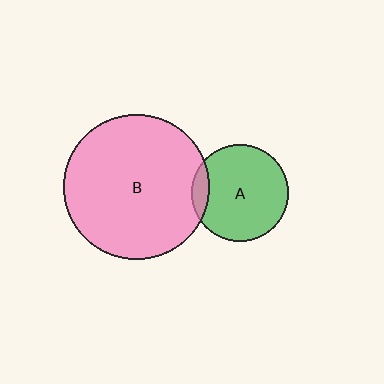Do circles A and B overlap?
Yes.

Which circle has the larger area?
Circle B (pink).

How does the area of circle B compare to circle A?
Approximately 2.2 times.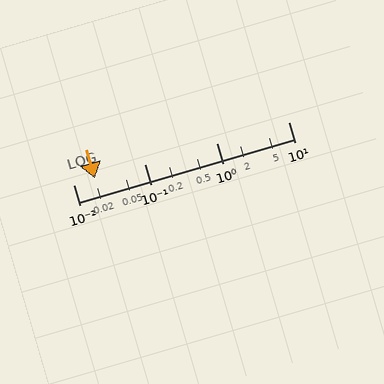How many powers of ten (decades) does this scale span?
The scale spans 3 decades, from 0.01 to 10.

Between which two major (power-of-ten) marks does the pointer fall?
The pointer is between 0.01 and 0.1.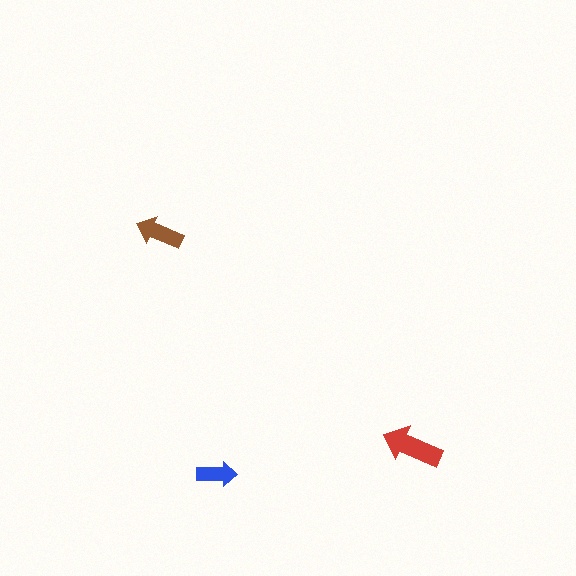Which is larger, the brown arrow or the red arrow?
The red one.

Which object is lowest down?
The blue arrow is bottommost.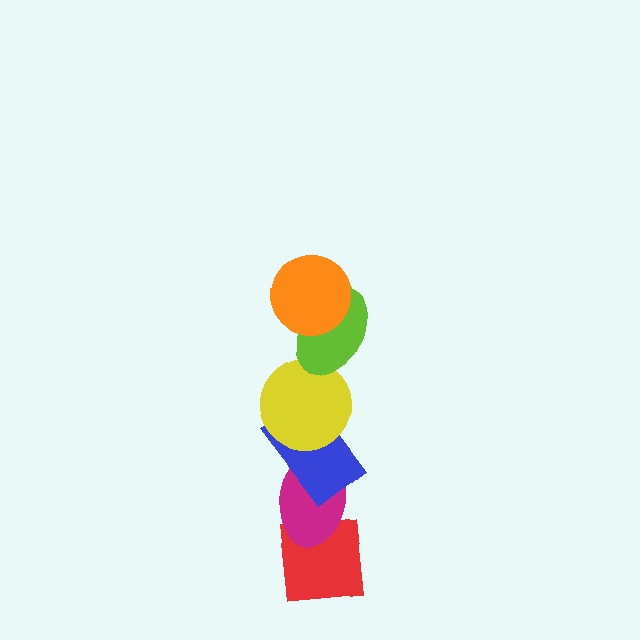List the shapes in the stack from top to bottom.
From top to bottom: the orange circle, the lime ellipse, the yellow circle, the blue rectangle, the magenta ellipse, the red square.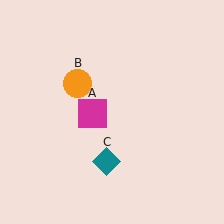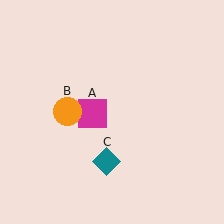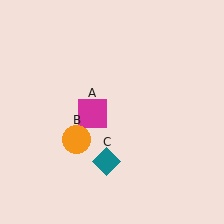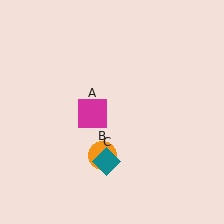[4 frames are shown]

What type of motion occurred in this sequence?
The orange circle (object B) rotated counterclockwise around the center of the scene.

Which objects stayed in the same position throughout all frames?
Magenta square (object A) and teal diamond (object C) remained stationary.